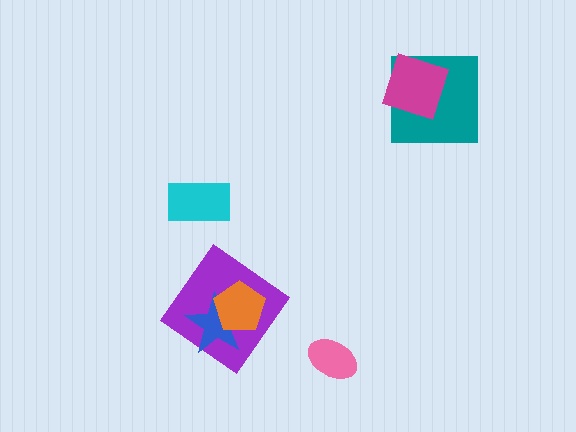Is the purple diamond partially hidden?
Yes, it is partially covered by another shape.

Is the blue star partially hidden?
Yes, it is partially covered by another shape.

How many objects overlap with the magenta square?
1 object overlaps with the magenta square.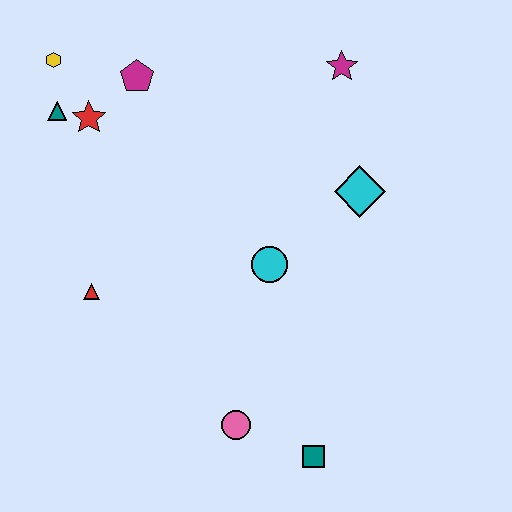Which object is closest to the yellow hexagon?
The teal triangle is closest to the yellow hexagon.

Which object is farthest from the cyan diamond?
The yellow hexagon is farthest from the cyan diamond.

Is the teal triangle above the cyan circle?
Yes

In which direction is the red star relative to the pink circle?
The red star is above the pink circle.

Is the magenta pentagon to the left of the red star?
No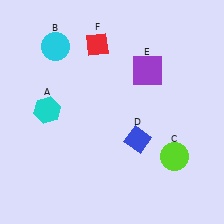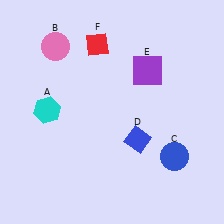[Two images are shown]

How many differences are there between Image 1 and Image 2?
There are 2 differences between the two images.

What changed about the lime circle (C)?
In Image 1, C is lime. In Image 2, it changed to blue.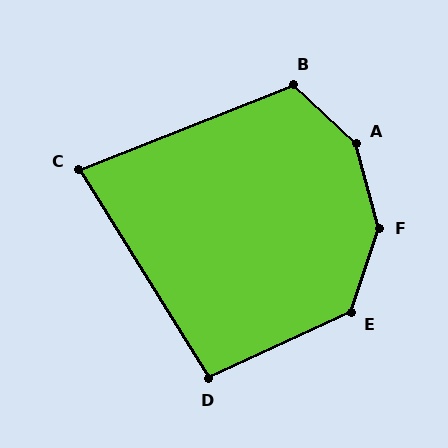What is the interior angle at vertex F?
Approximately 147 degrees (obtuse).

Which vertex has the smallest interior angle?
C, at approximately 80 degrees.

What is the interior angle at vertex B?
Approximately 116 degrees (obtuse).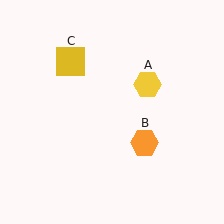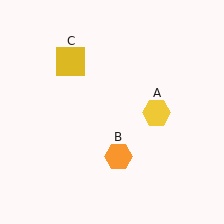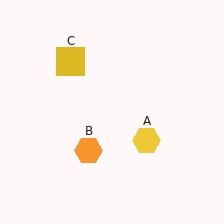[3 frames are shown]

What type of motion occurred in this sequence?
The yellow hexagon (object A), orange hexagon (object B) rotated clockwise around the center of the scene.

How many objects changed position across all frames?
2 objects changed position: yellow hexagon (object A), orange hexagon (object B).